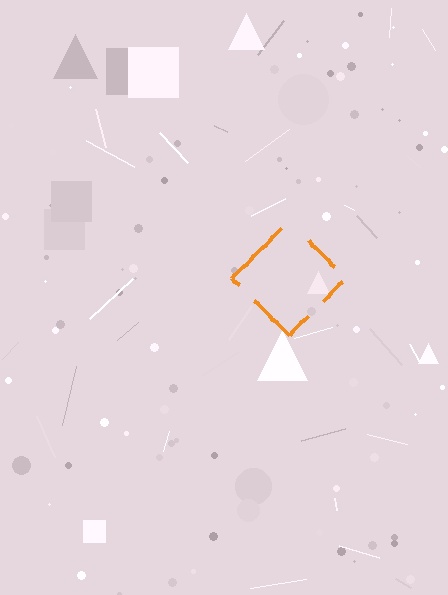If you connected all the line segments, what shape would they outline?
They would outline a diamond.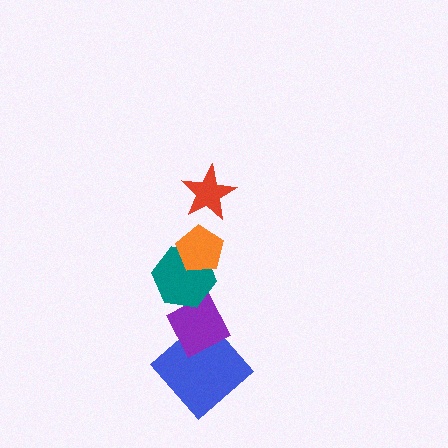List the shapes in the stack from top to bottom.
From top to bottom: the red star, the orange pentagon, the teal hexagon, the purple diamond, the blue diamond.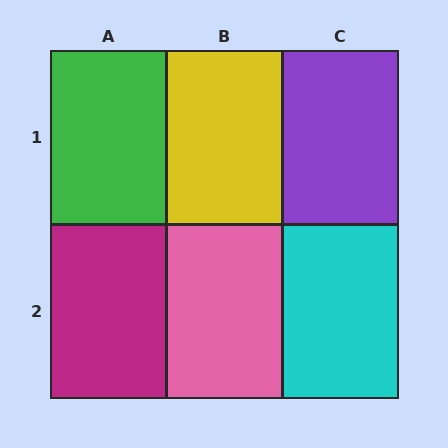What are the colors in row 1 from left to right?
Green, yellow, purple.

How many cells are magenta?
1 cell is magenta.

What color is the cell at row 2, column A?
Magenta.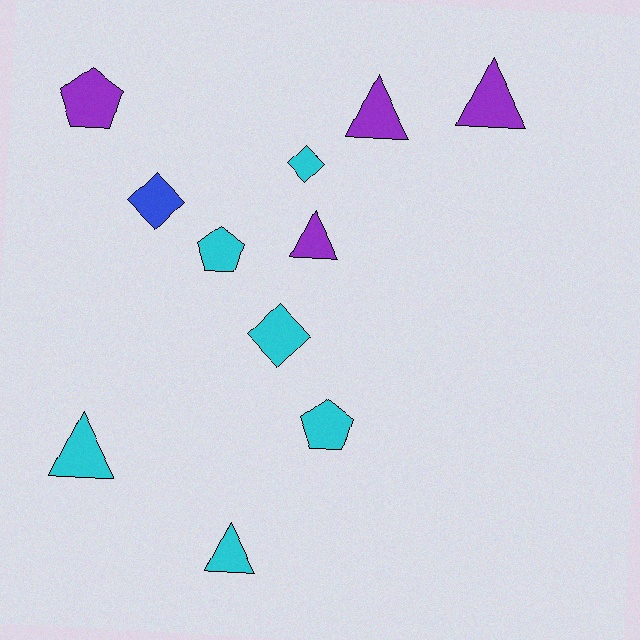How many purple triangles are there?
There are 3 purple triangles.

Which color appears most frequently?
Cyan, with 6 objects.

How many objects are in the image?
There are 11 objects.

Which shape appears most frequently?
Triangle, with 5 objects.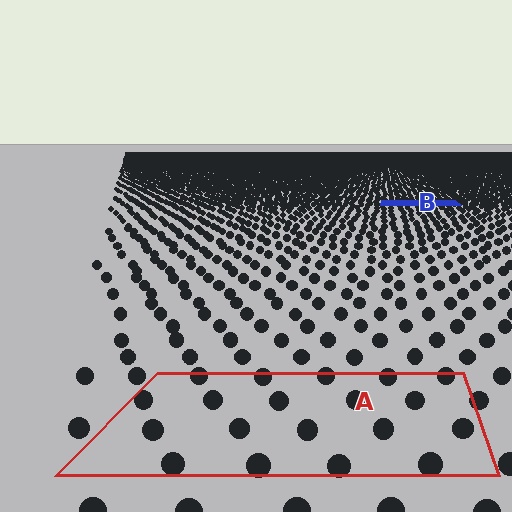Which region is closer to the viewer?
Region A is closer. The texture elements there are larger and more spread out.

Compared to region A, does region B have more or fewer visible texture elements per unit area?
Region B has more texture elements per unit area — they are packed more densely because it is farther away.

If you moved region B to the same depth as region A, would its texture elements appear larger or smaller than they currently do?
They would appear larger. At a closer depth, the same texture elements are projected at a bigger on-screen size.